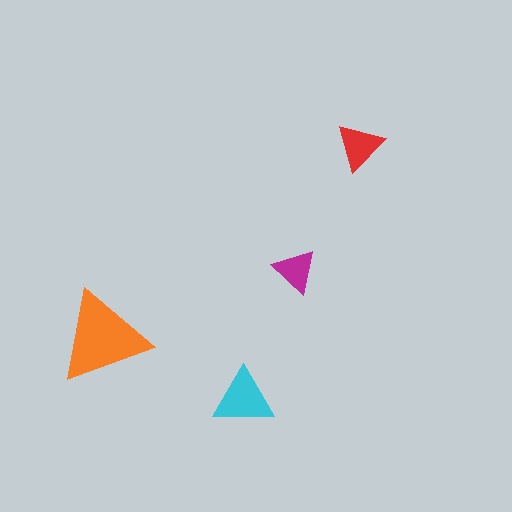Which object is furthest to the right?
The red triangle is rightmost.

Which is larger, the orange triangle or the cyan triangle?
The orange one.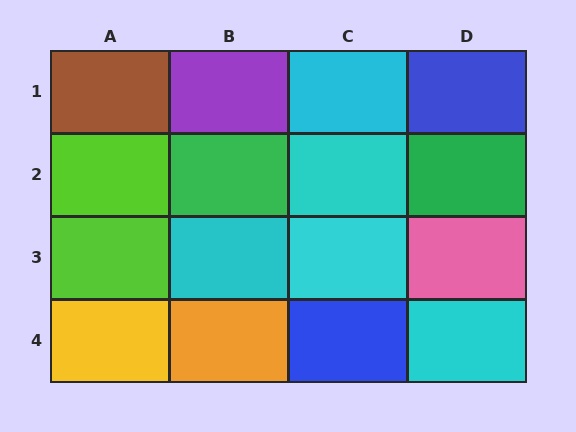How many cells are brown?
1 cell is brown.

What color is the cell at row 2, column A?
Lime.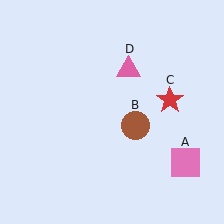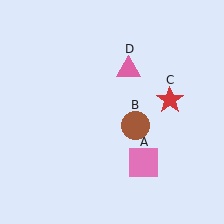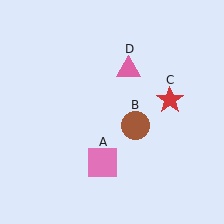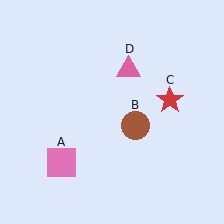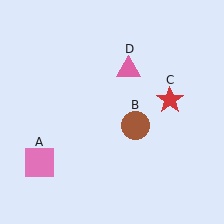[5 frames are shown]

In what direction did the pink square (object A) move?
The pink square (object A) moved left.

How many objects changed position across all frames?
1 object changed position: pink square (object A).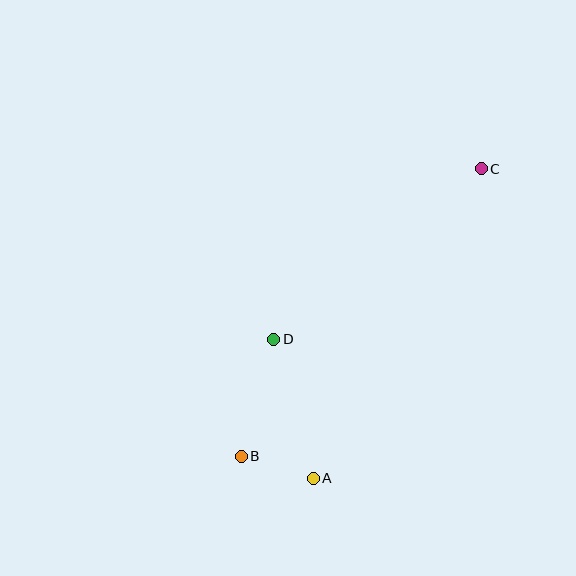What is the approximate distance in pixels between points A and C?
The distance between A and C is approximately 352 pixels.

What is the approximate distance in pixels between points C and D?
The distance between C and D is approximately 269 pixels.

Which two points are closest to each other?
Points A and B are closest to each other.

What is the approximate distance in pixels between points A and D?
The distance between A and D is approximately 145 pixels.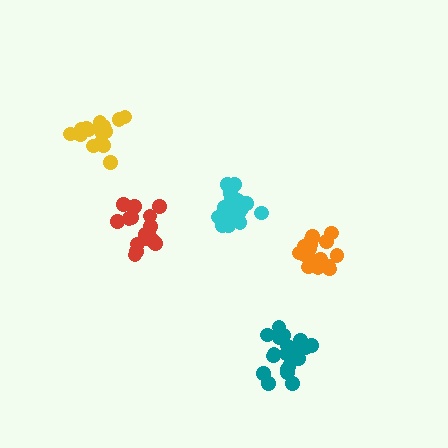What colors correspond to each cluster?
The clusters are colored: red, teal, cyan, orange, yellow.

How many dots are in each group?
Group 1: 16 dots, Group 2: 21 dots, Group 3: 20 dots, Group 4: 20 dots, Group 5: 15 dots (92 total).